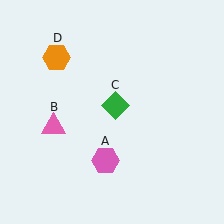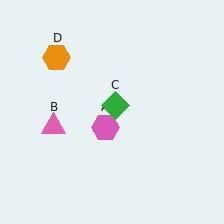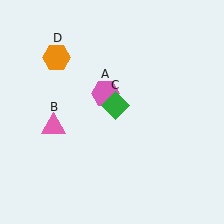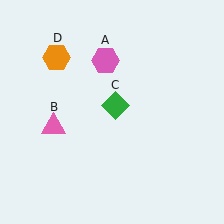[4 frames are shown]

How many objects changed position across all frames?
1 object changed position: pink hexagon (object A).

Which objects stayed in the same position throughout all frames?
Pink triangle (object B) and green diamond (object C) and orange hexagon (object D) remained stationary.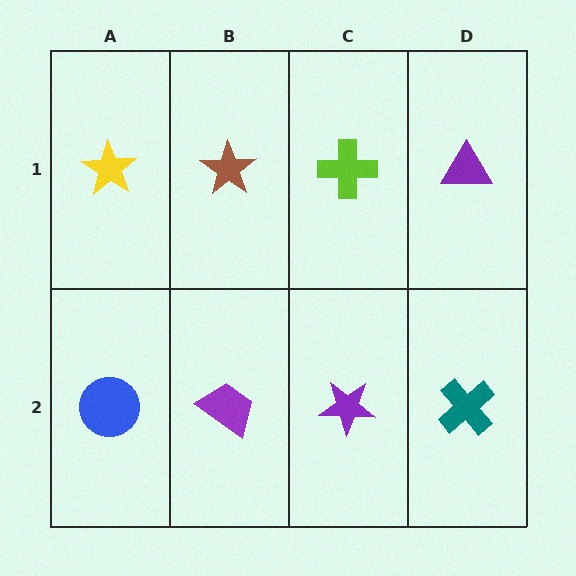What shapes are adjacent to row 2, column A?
A yellow star (row 1, column A), a purple trapezoid (row 2, column B).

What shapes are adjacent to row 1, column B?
A purple trapezoid (row 2, column B), a yellow star (row 1, column A), a lime cross (row 1, column C).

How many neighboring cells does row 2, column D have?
2.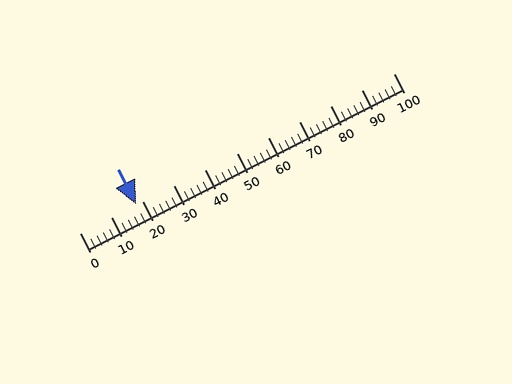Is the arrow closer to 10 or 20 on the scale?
The arrow is closer to 20.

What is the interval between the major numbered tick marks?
The major tick marks are spaced 10 units apart.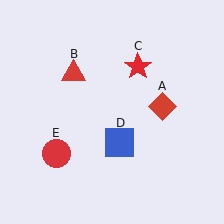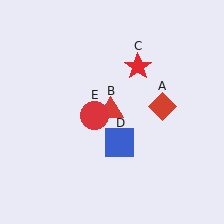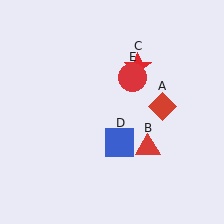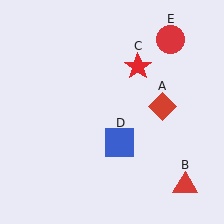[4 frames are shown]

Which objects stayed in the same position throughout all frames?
Red diamond (object A) and red star (object C) and blue square (object D) remained stationary.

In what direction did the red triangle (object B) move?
The red triangle (object B) moved down and to the right.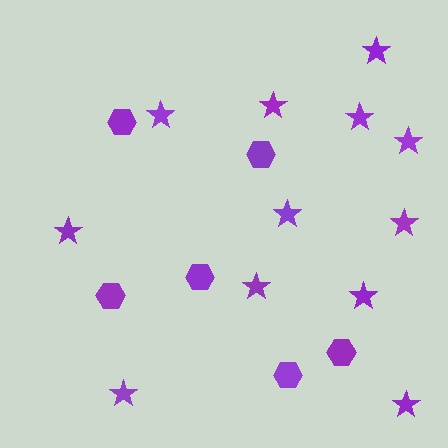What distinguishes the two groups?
There are 2 groups: one group of hexagons (6) and one group of stars (12).